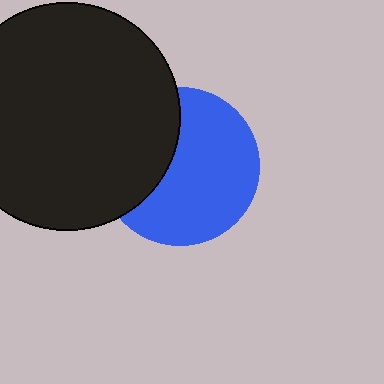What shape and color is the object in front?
The object in front is a black circle.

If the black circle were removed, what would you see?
You would see the complete blue circle.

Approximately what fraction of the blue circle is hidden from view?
Roughly 36% of the blue circle is hidden behind the black circle.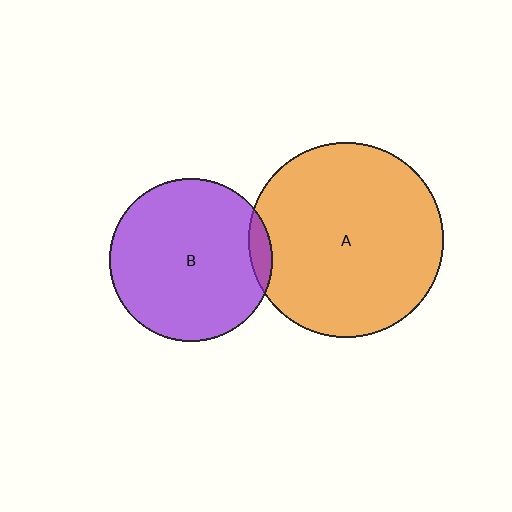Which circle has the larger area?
Circle A (orange).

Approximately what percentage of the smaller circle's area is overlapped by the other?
Approximately 5%.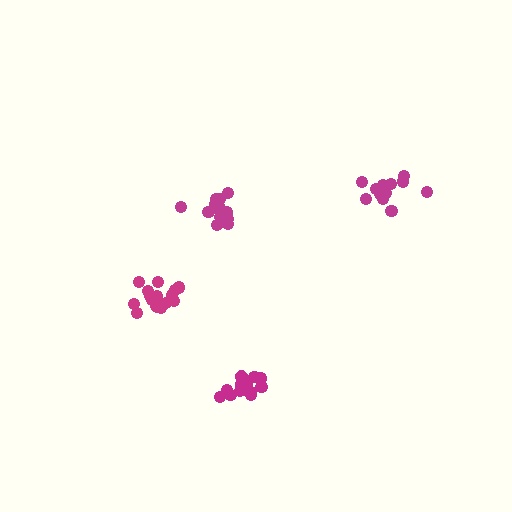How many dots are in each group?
Group 1: 16 dots, Group 2: 15 dots, Group 3: 13 dots, Group 4: 17 dots (61 total).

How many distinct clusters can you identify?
There are 4 distinct clusters.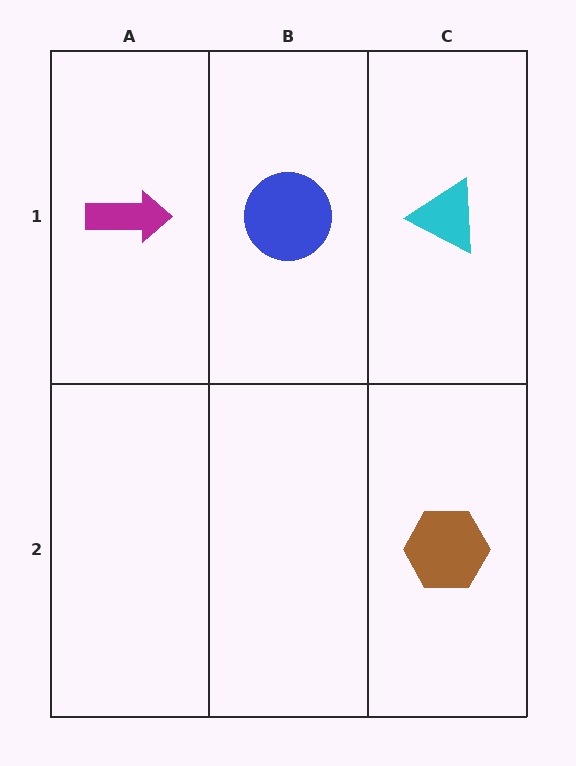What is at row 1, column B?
A blue circle.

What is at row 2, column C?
A brown hexagon.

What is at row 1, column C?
A cyan triangle.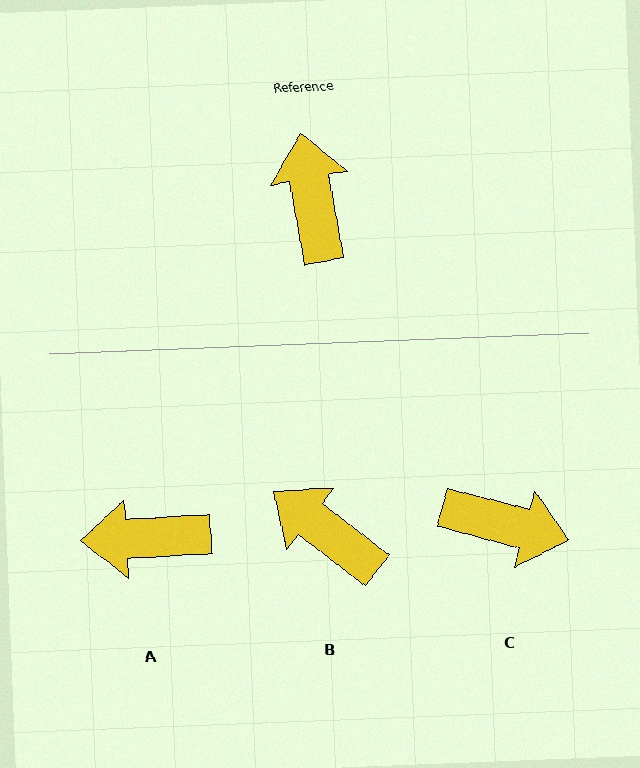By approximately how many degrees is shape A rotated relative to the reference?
Approximately 83 degrees counter-clockwise.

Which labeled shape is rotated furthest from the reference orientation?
C, about 115 degrees away.